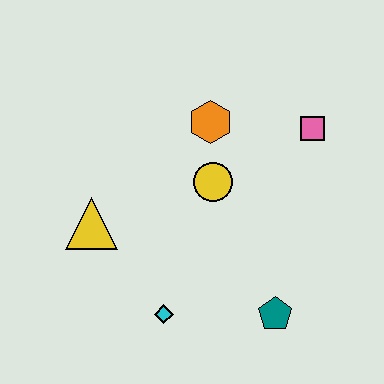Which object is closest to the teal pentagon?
The cyan diamond is closest to the teal pentagon.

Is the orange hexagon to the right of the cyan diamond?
Yes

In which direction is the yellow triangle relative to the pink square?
The yellow triangle is to the left of the pink square.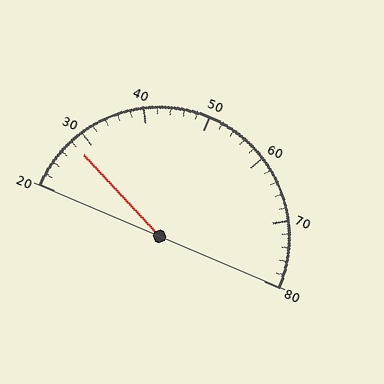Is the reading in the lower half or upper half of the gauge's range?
The reading is in the lower half of the range (20 to 80).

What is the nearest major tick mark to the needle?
The nearest major tick mark is 30.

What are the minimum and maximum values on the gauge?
The gauge ranges from 20 to 80.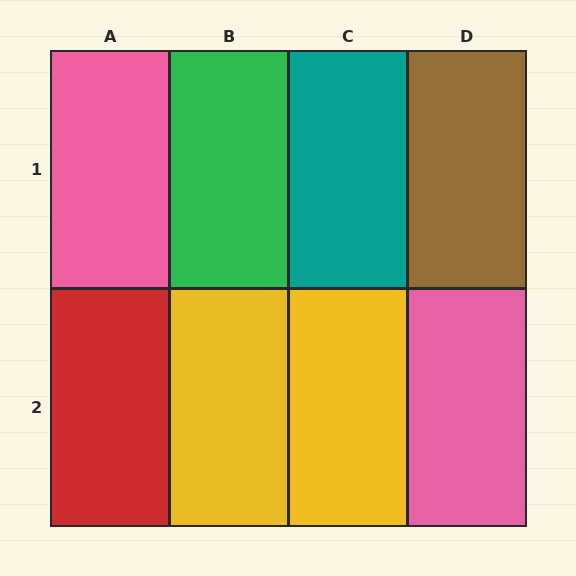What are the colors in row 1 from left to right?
Pink, green, teal, brown.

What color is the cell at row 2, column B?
Yellow.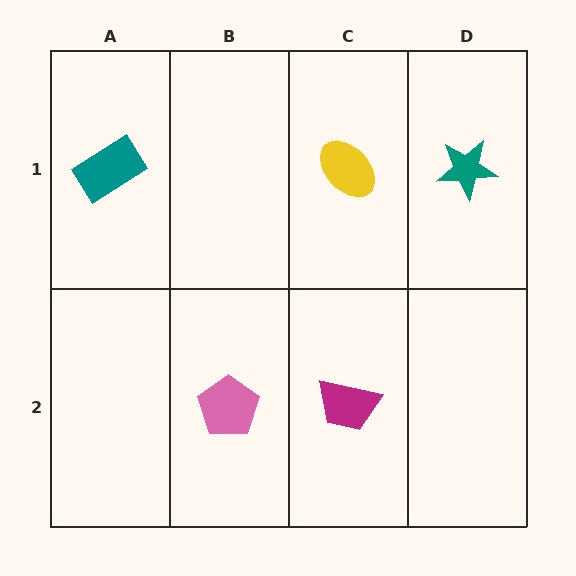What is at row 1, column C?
A yellow ellipse.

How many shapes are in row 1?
3 shapes.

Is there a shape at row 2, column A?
No, that cell is empty.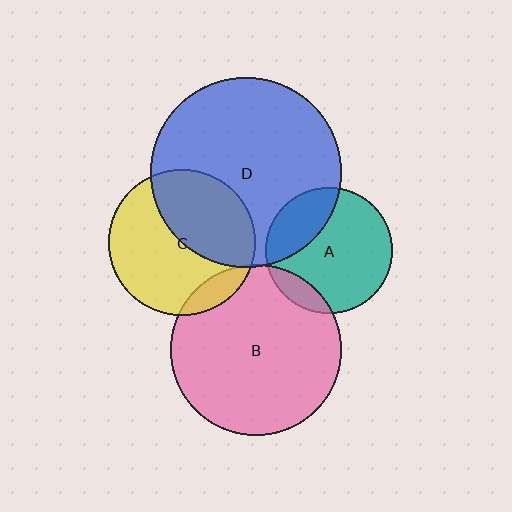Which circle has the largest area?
Circle D (blue).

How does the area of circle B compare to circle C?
Approximately 1.4 times.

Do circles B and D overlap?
Yes.